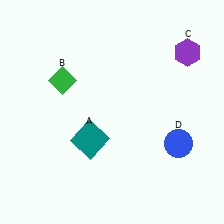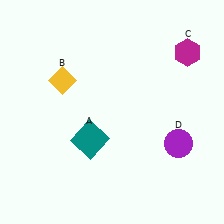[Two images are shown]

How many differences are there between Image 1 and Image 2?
There are 3 differences between the two images.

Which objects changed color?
B changed from green to yellow. C changed from purple to magenta. D changed from blue to purple.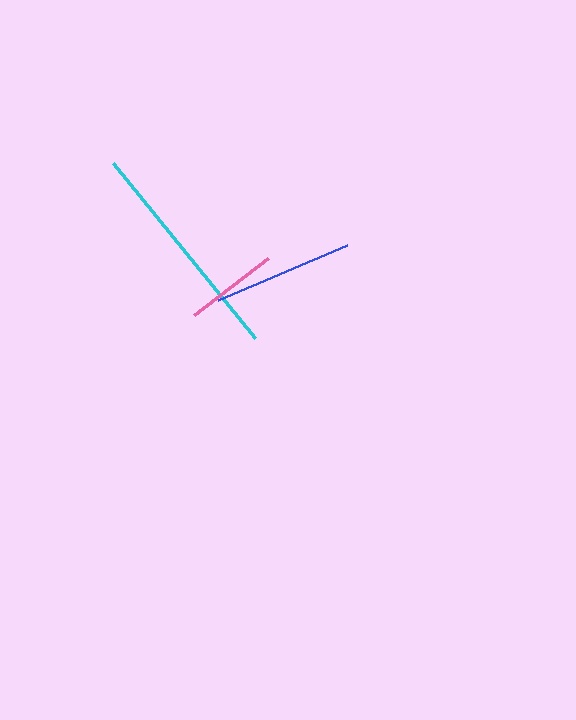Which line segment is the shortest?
The pink line is the shortest at approximately 93 pixels.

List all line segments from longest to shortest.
From longest to shortest: cyan, blue, pink.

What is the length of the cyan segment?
The cyan segment is approximately 225 pixels long.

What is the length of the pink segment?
The pink segment is approximately 93 pixels long.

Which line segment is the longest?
The cyan line is the longest at approximately 225 pixels.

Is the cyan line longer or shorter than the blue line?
The cyan line is longer than the blue line.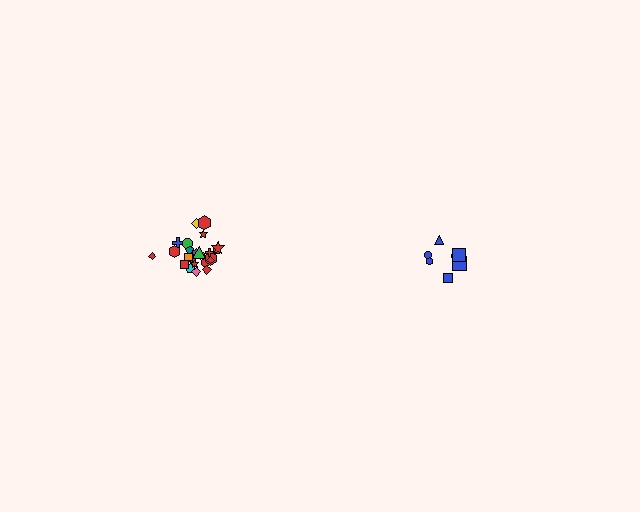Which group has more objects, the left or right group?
The left group.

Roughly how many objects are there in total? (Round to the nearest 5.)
Roughly 30 objects in total.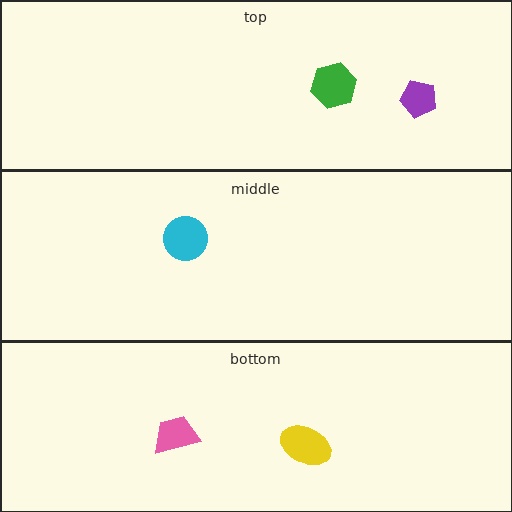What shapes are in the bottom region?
The pink trapezoid, the yellow ellipse.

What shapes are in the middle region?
The cyan circle.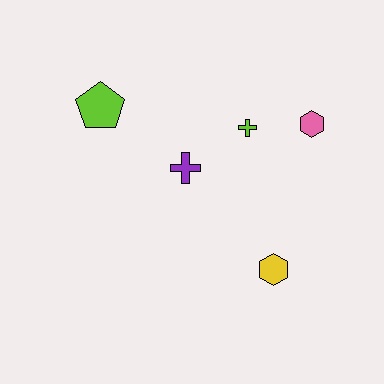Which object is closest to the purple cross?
The lime cross is closest to the purple cross.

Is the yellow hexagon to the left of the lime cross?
No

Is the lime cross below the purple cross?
No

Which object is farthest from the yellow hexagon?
The lime pentagon is farthest from the yellow hexagon.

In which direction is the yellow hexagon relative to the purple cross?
The yellow hexagon is below the purple cross.